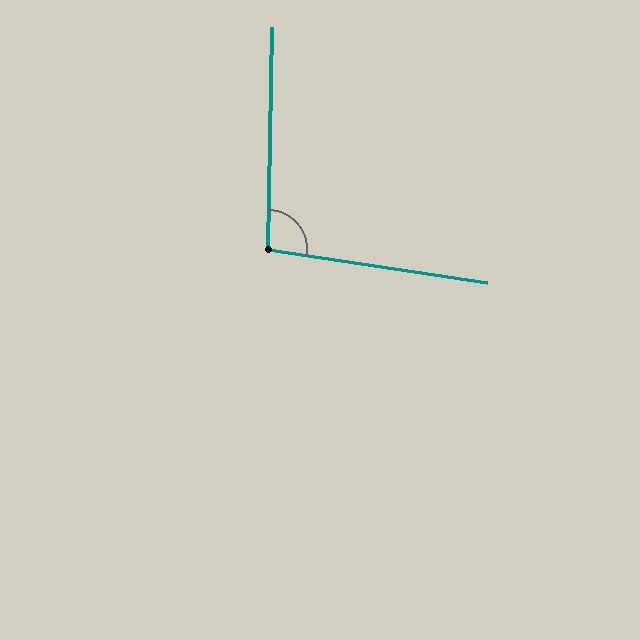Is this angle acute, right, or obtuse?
It is obtuse.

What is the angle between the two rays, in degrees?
Approximately 97 degrees.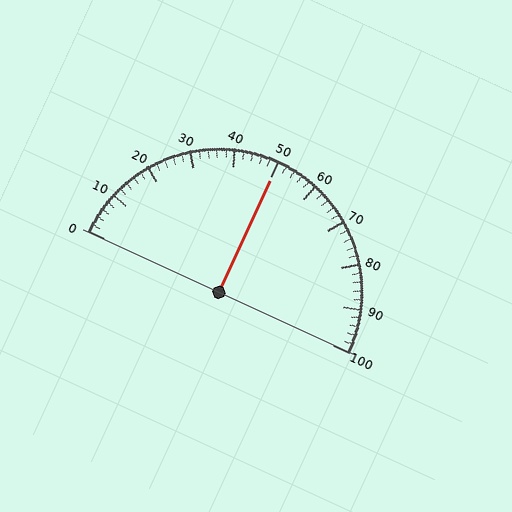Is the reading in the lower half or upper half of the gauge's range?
The reading is in the upper half of the range (0 to 100).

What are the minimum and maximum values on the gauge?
The gauge ranges from 0 to 100.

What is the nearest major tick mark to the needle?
The nearest major tick mark is 50.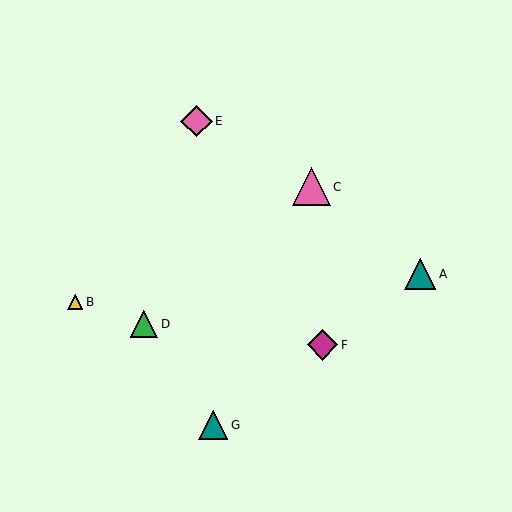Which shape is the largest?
The pink triangle (labeled C) is the largest.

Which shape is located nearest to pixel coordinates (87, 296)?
The yellow triangle (labeled B) at (75, 302) is nearest to that location.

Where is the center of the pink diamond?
The center of the pink diamond is at (197, 121).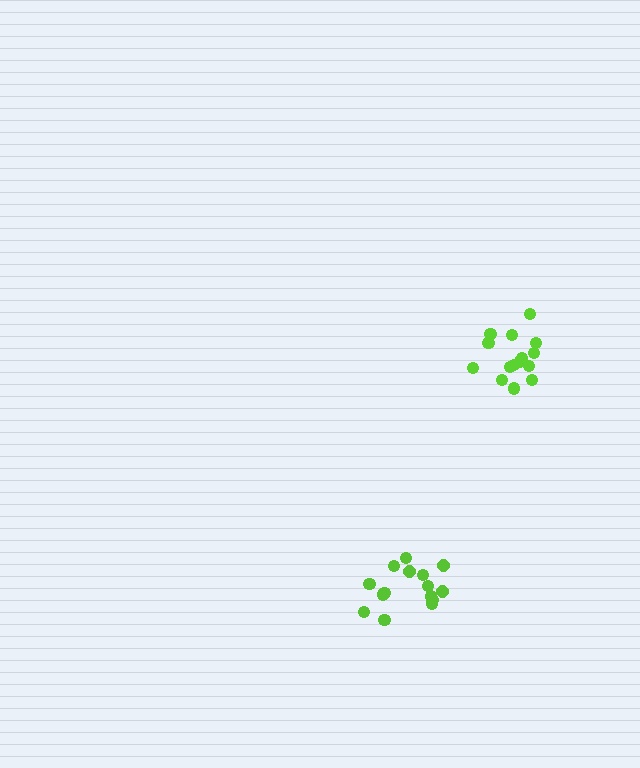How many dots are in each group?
Group 1: 15 dots, Group 2: 15 dots (30 total).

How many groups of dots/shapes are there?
There are 2 groups.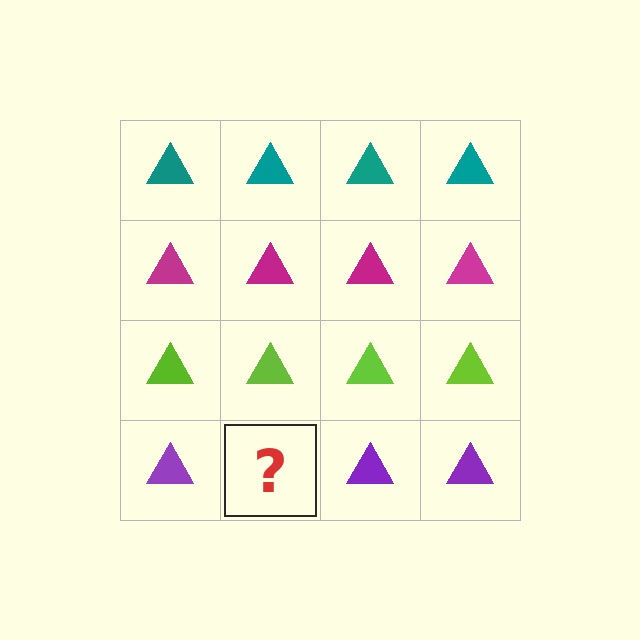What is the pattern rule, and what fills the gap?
The rule is that each row has a consistent color. The gap should be filled with a purple triangle.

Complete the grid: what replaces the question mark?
The question mark should be replaced with a purple triangle.